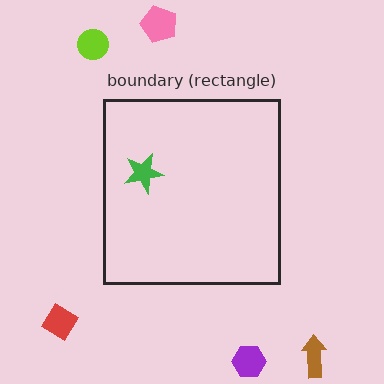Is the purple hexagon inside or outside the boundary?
Outside.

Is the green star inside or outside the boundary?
Inside.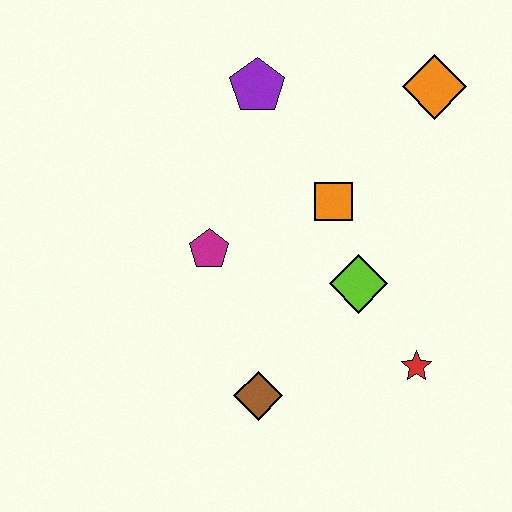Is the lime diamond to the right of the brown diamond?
Yes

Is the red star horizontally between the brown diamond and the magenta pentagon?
No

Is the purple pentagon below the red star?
No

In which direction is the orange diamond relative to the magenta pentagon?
The orange diamond is to the right of the magenta pentagon.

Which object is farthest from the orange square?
The brown diamond is farthest from the orange square.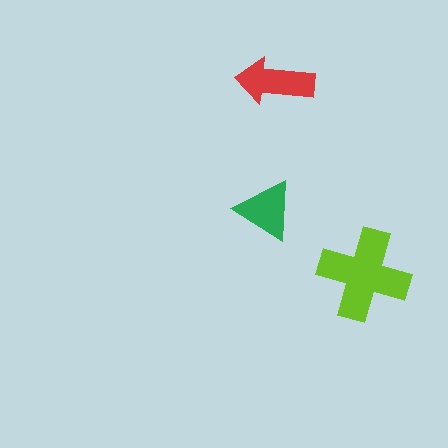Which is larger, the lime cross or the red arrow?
The lime cross.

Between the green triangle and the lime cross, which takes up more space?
The lime cross.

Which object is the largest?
The lime cross.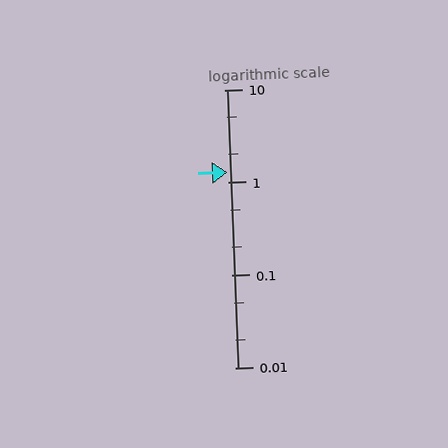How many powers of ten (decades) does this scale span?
The scale spans 3 decades, from 0.01 to 10.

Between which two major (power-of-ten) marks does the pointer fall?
The pointer is between 1 and 10.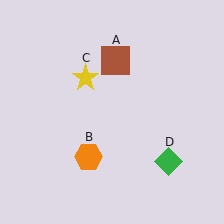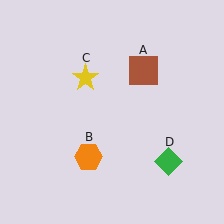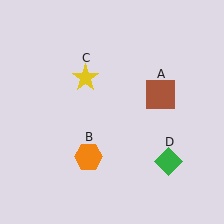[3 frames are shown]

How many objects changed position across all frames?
1 object changed position: brown square (object A).